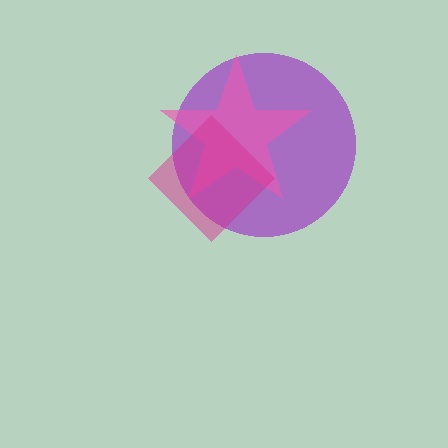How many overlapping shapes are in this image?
There are 3 overlapping shapes in the image.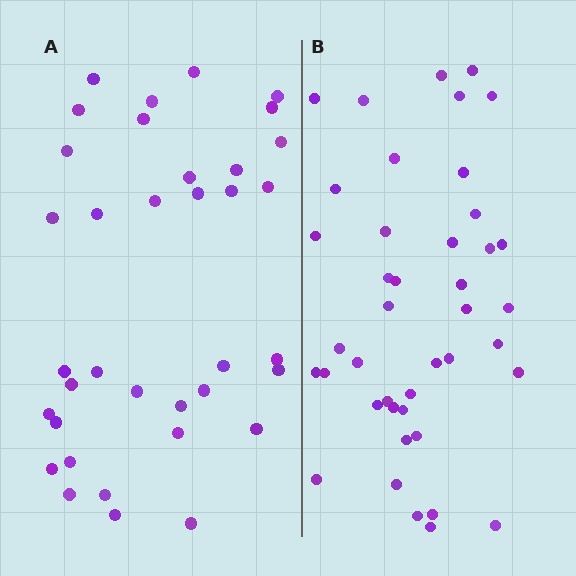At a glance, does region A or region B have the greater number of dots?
Region B (the right region) has more dots.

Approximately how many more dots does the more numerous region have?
Region B has about 6 more dots than region A.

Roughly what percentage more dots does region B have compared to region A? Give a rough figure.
About 15% more.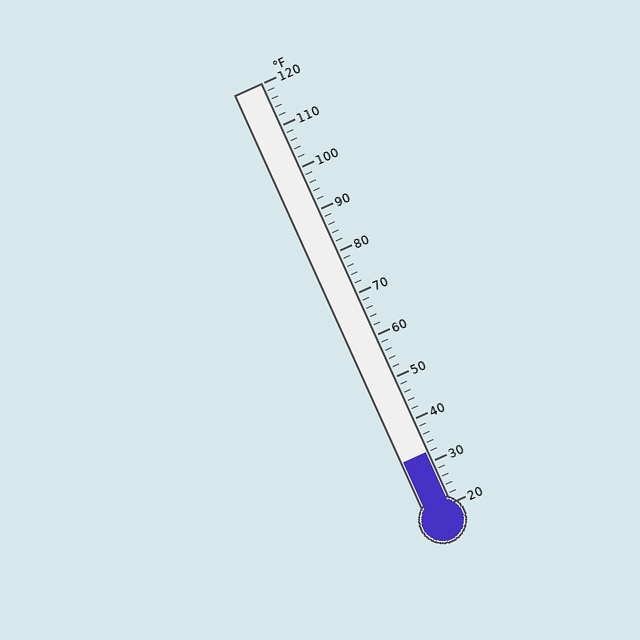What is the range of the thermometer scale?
The thermometer scale ranges from 20°F to 120°F.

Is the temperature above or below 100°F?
The temperature is below 100°F.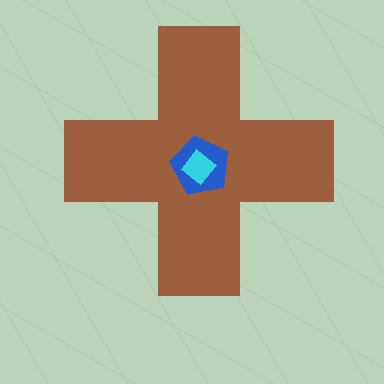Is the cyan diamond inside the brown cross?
Yes.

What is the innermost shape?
The cyan diamond.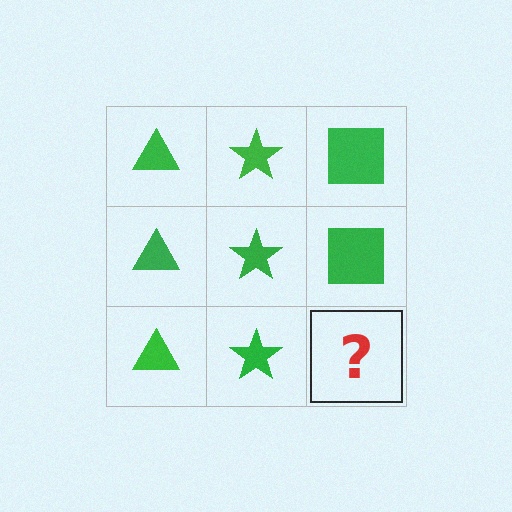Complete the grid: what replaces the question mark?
The question mark should be replaced with a green square.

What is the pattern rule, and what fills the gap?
The rule is that each column has a consistent shape. The gap should be filled with a green square.